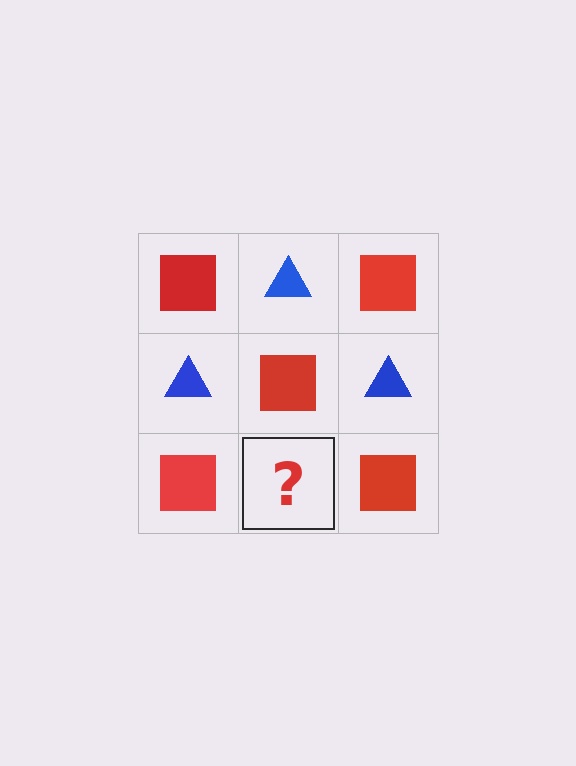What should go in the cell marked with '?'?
The missing cell should contain a blue triangle.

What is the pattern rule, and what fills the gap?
The rule is that it alternates red square and blue triangle in a checkerboard pattern. The gap should be filled with a blue triangle.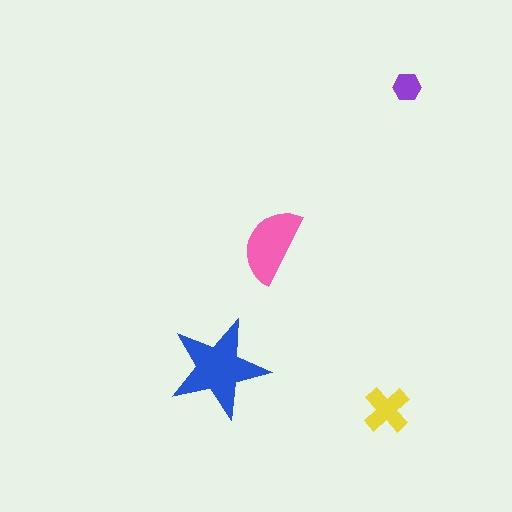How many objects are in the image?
There are 4 objects in the image.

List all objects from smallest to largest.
The purple hexagon, the yellow cross, the pink semicircle, the blue star.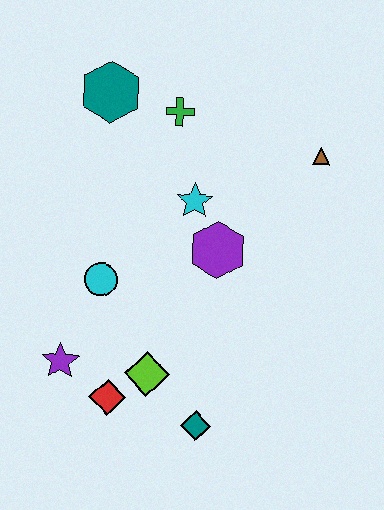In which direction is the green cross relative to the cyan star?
The green cross is above the cyan star.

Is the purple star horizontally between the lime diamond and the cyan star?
No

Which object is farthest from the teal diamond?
The teal hexagon is farthest from the teal diamond.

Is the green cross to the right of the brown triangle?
No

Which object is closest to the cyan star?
The purple hexagon is closest to the cyan star.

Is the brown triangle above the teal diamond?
Yes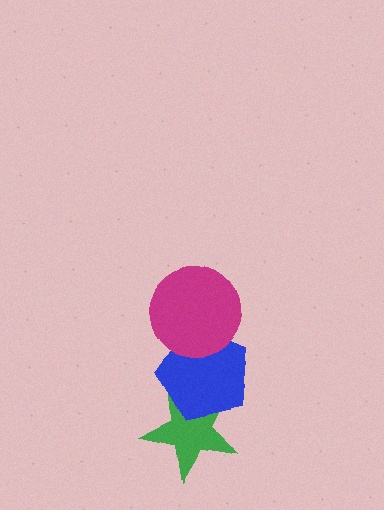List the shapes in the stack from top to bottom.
From top to bottom: the magenta circle, the blue pentagon, the green star.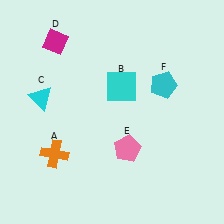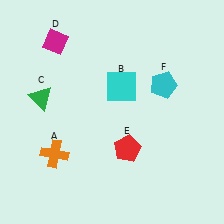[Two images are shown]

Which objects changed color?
C changed from cyan to green. E changed from pink to red.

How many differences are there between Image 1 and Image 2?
There are 2 differences between the two images.